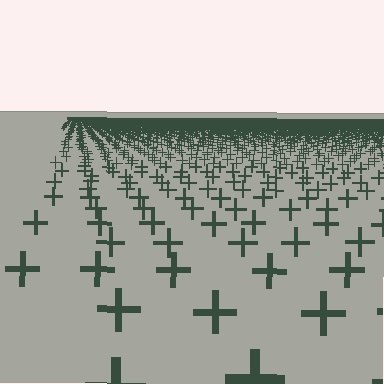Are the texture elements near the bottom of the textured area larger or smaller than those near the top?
Larger. Near the bottom, elements are closer to the viewer and appear at a bigger on-screen size.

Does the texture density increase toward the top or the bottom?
Density increases toward the top.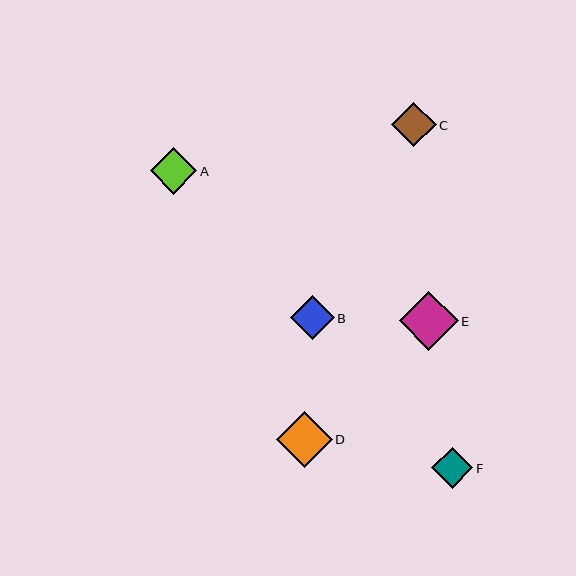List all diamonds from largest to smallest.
From largest to smallest: E, D, A, C, B, F.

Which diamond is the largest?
Diamond E is the largest with a size of approximately 59 pixels.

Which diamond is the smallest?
Diamond F is the smallest with a size of approximately 41 pixels.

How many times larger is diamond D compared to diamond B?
Diamond D is approximately 1.3 times the size of diamond B.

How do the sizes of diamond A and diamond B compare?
Diamond A and diamond B are approximately the same size.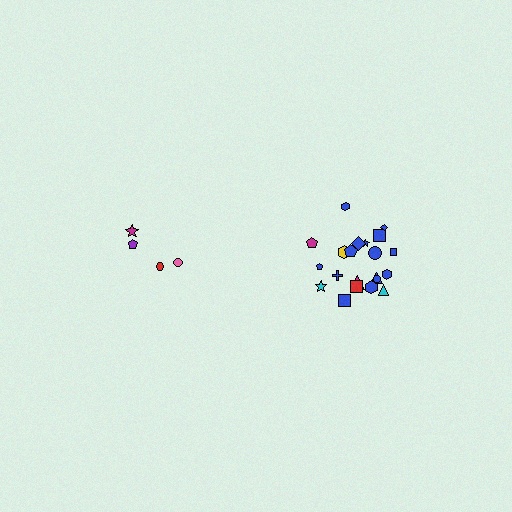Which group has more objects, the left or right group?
The right group.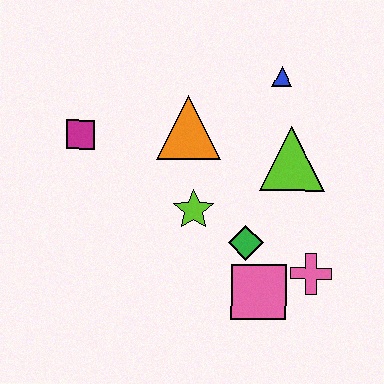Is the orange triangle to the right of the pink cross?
No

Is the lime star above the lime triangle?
No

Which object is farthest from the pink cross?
The magenta square is farthest from the pink cross.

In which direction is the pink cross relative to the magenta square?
The pink cross is to the right of the magenta square.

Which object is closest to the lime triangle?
The blue triangle is closest to the lime triangle.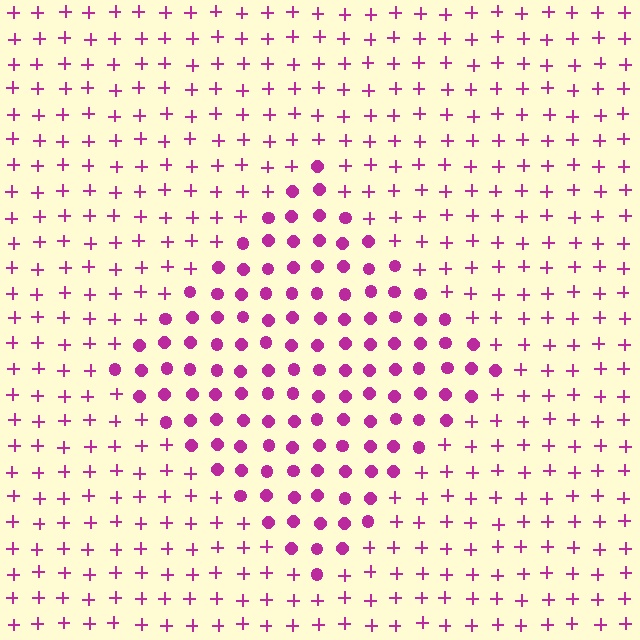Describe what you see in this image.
The image is filled with small magenta elements arranged in a uniform grid. A diamond-shaped region contains circles, while the surrounding area contains plus signs. The boundary is defined purely by the change in element shape.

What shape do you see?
I see a diamond.